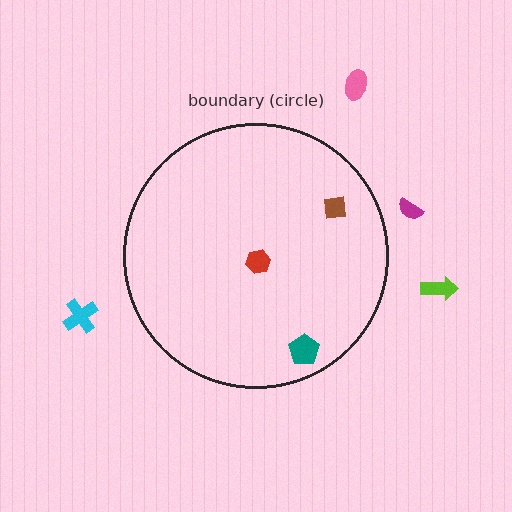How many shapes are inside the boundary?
3 inside, 4 outside.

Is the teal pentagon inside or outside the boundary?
Inside.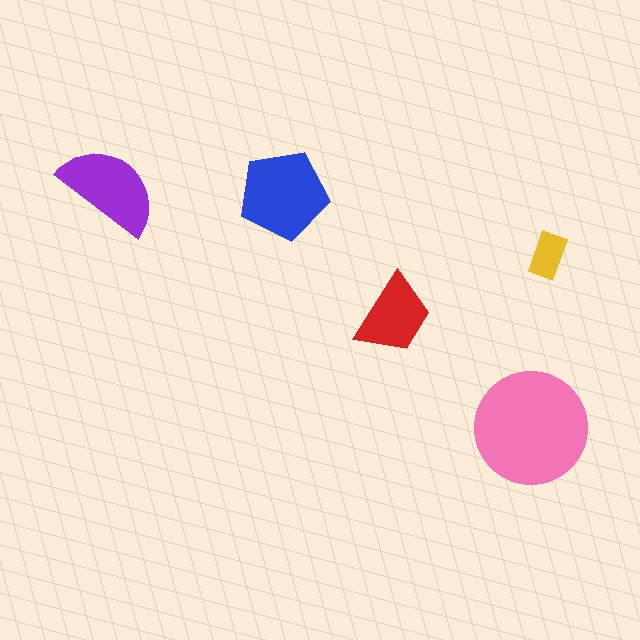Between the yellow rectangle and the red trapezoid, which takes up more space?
The red trapezoid.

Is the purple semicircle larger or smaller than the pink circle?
Smaller.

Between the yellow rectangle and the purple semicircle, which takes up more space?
The purple semicircle.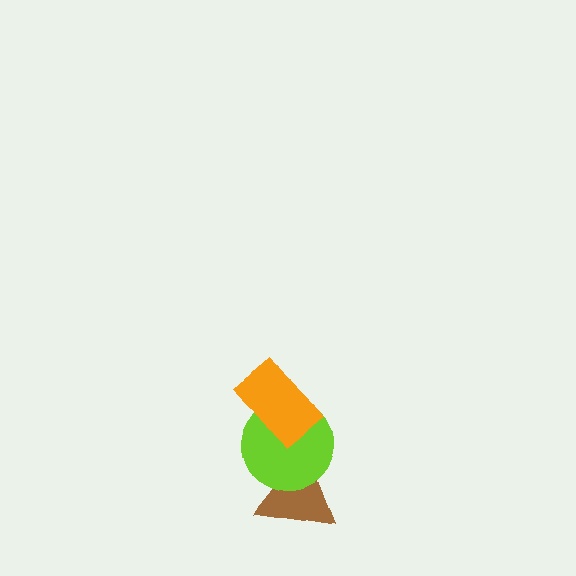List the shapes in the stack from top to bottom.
From top to bottom: the orange rectangle, the lime circle, the brown triangle.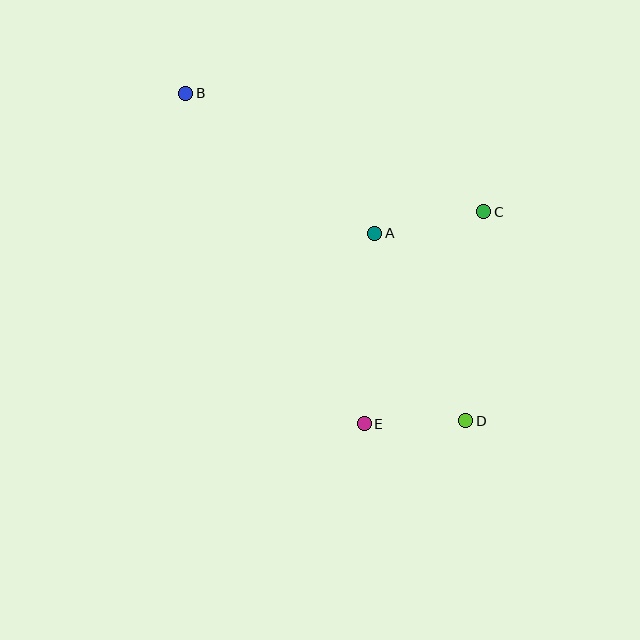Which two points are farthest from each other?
Points B and D are farthest from each other.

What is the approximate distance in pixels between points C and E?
The distance between C and E is approximately 244 pixels.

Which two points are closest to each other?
Points D and E are closest to each other.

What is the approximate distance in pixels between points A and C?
The distance between A and C is approximately 111 pixels.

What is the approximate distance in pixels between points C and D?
The distance between C and D is approximately 210 pixels.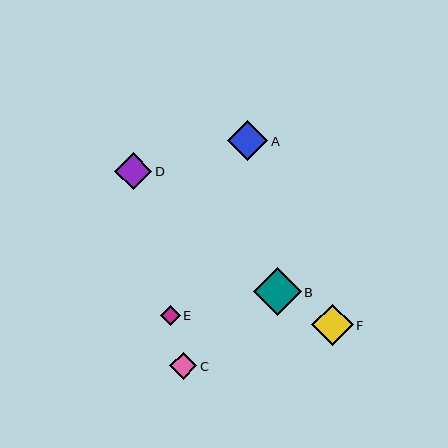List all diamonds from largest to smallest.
From largest to smallest: B, F, A, D, C, E.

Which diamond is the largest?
Diamond B is the largest with a size of approximately 48 pixels.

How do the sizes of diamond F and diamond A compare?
Diamond F and diamond A are approximately the same size.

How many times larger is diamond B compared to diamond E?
Diamond B is approximately 2.4 times the size of diamond E.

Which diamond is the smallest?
Diamond E is the smallest with a size of approximately 20 pixels.